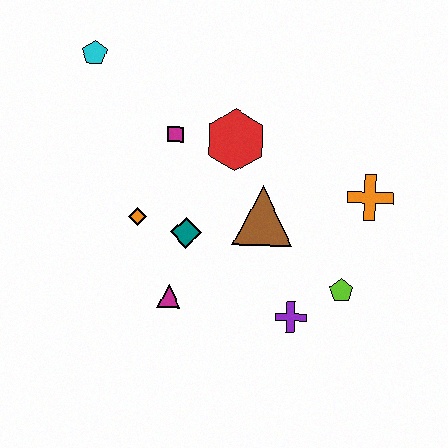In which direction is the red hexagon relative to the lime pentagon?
The red hexagon is above the lime pentagon.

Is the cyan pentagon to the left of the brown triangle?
Yes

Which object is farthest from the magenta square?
The lime pentagon is farthest from the magenta square.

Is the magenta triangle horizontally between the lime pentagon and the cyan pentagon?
Yes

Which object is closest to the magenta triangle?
The teal diamond is closest to the magenta triangle.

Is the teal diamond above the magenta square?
No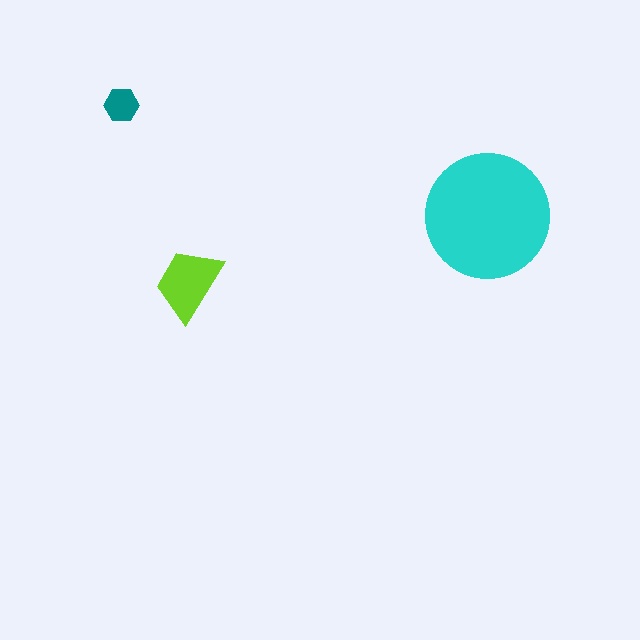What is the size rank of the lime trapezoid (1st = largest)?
2nd.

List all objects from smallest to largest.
The teal hexagon, the lime trapezoid, the cyan circle.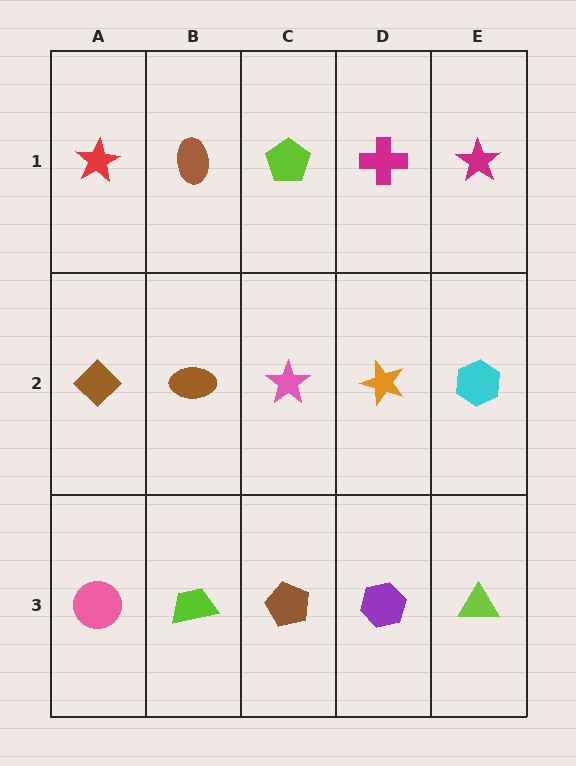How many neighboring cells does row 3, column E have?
2.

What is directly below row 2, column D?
A purple hexagon.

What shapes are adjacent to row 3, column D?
An orange star (row 2, column D), a brown pentagon (row 3, column C), a lime triangle (row 3, column E).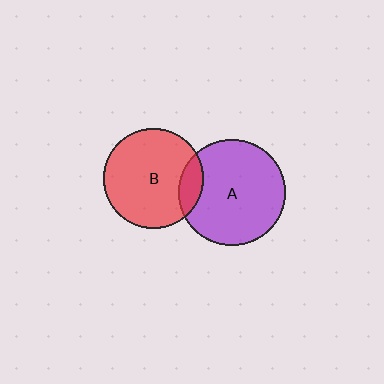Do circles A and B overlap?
Yes.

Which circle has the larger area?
Circle A (purple).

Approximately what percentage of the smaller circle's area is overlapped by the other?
Approximately 15%.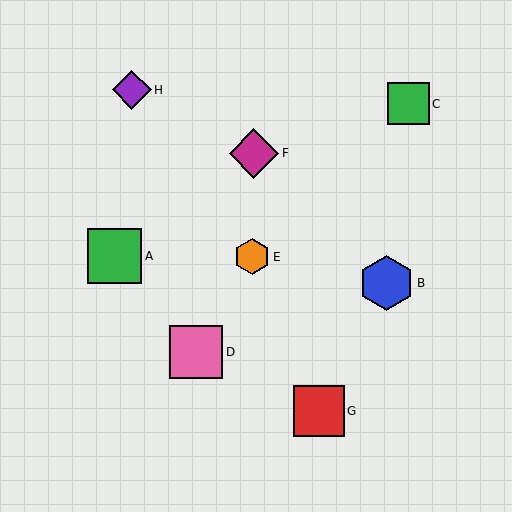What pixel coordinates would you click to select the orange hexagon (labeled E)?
Click at (252, 257) to select the orange hexagon E.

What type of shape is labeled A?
Shape A is a green square.